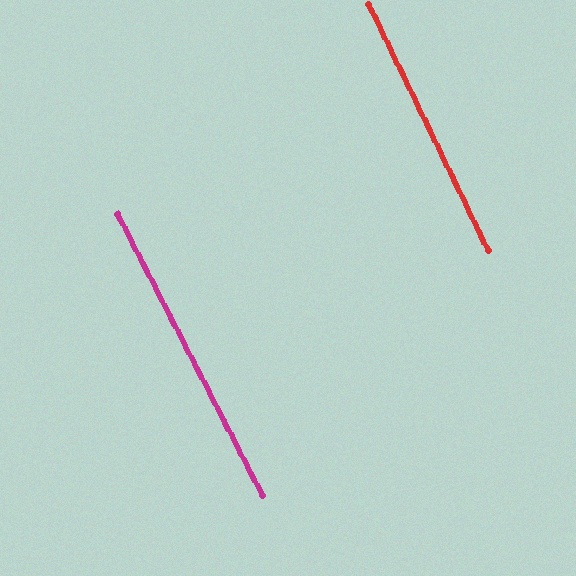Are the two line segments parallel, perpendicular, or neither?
Parallel — their directions differ by only 1.4°.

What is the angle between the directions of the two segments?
Approximately 1 degree.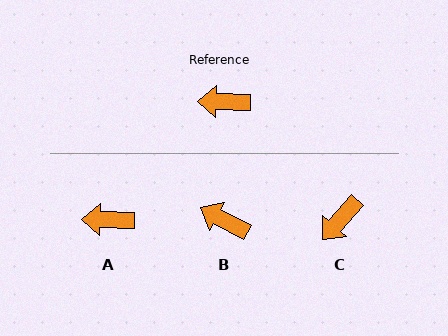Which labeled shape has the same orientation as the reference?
A.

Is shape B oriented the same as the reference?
No, it is off by about 27 degrees.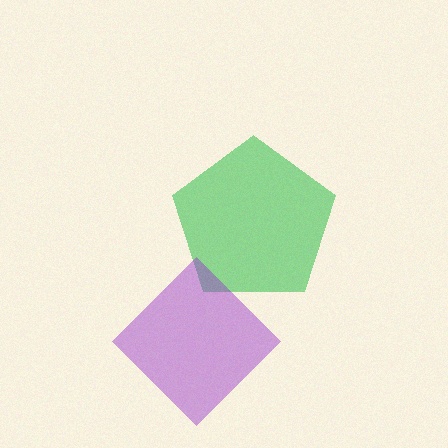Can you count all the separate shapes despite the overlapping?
Yes, there are 2 separate shapes.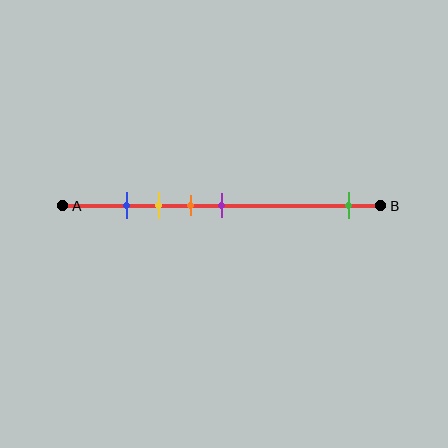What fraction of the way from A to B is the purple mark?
The purple mark is approximately 50% (0.5) of the way from A to B.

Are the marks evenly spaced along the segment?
No, the marks are not evenly spaced.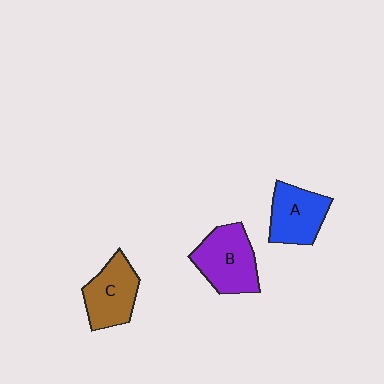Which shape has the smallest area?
Shape A (blue).